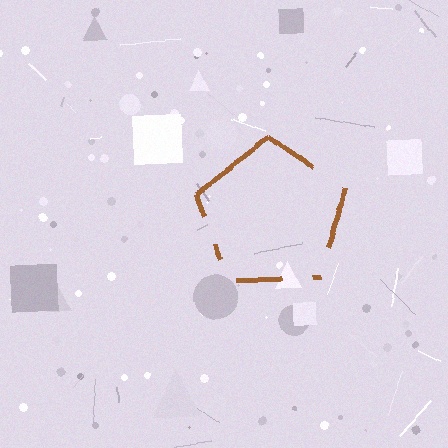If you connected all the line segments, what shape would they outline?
They would outline a pentagon.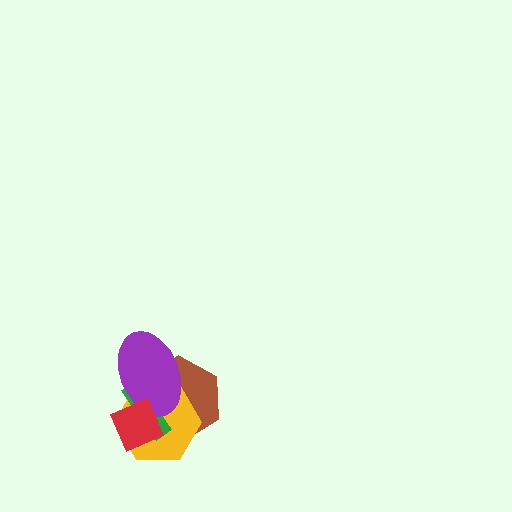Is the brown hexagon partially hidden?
Yes, it is partially covered by another shape.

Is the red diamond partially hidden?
No, no other shape covers it.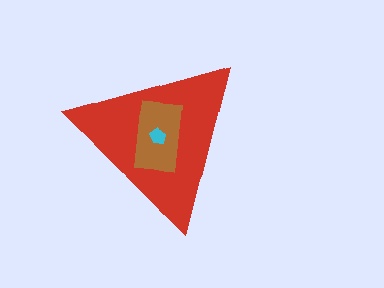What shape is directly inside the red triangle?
The brown rectangle.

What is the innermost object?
The cyan pentagon.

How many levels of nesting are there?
3.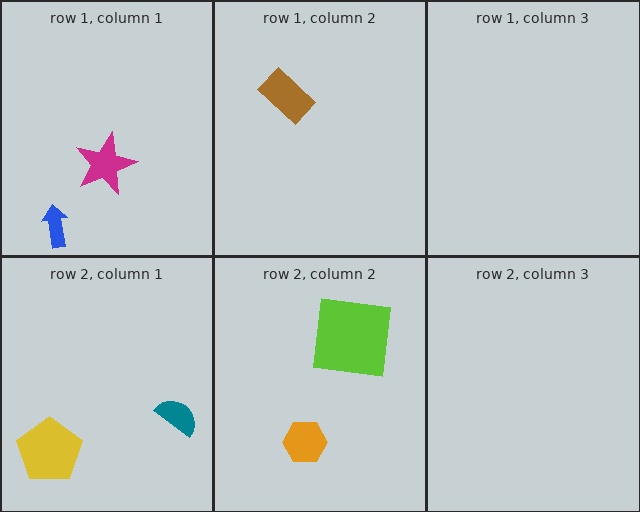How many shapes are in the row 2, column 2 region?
2.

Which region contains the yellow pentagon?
The row 2, column 1 region.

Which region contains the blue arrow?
The row 1, column 1 region.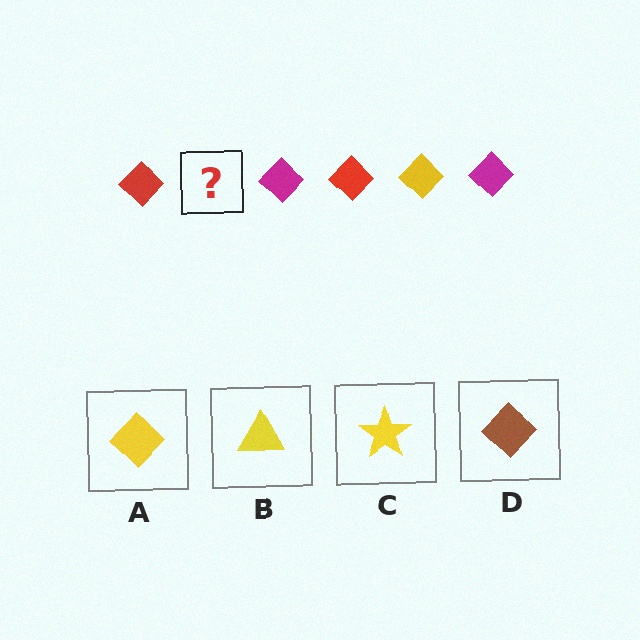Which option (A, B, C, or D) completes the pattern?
A.